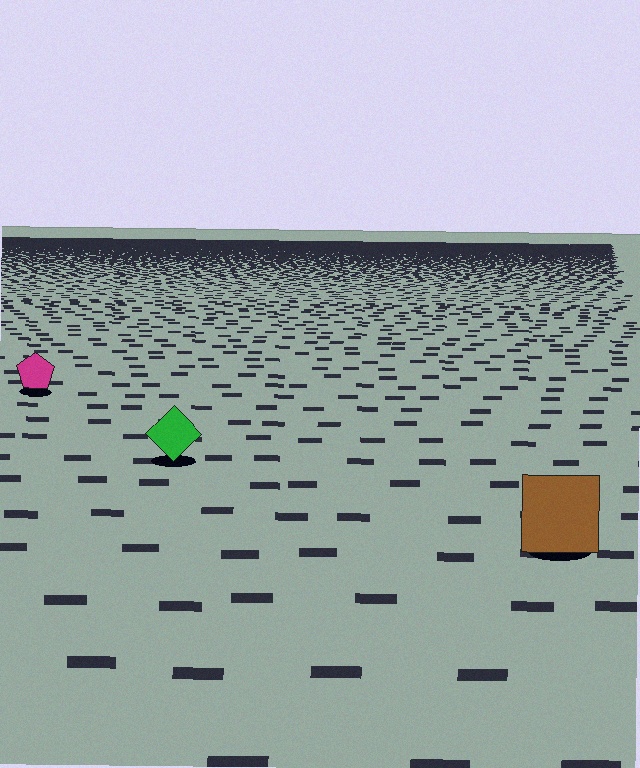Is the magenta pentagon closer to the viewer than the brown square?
No. The brown square is closer — you can tell from the texture gradient: the ground texture is coarser near it.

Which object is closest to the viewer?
The brown square is closest. The texture marks near it are larger and more spread out.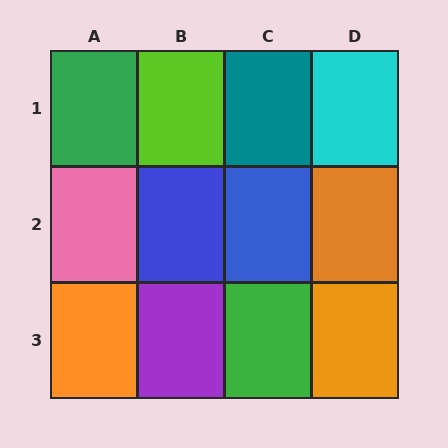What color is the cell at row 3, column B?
Purple.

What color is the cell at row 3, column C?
Green.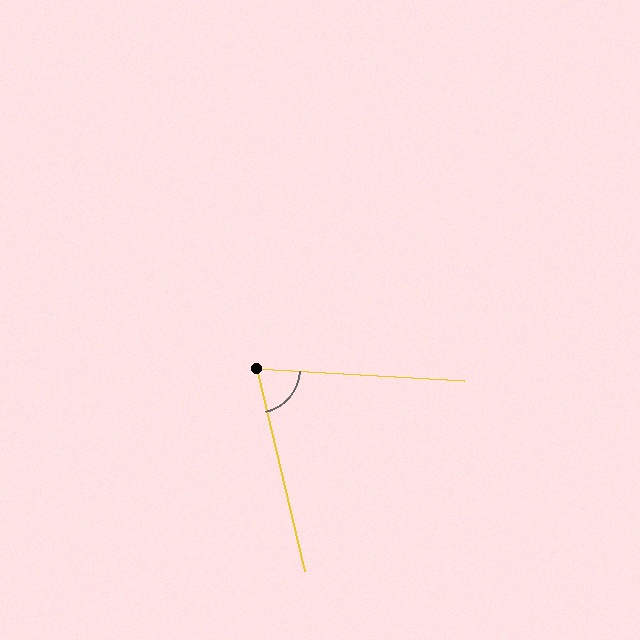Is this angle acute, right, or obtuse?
It is acute.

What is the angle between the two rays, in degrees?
Approximately 73 degrees.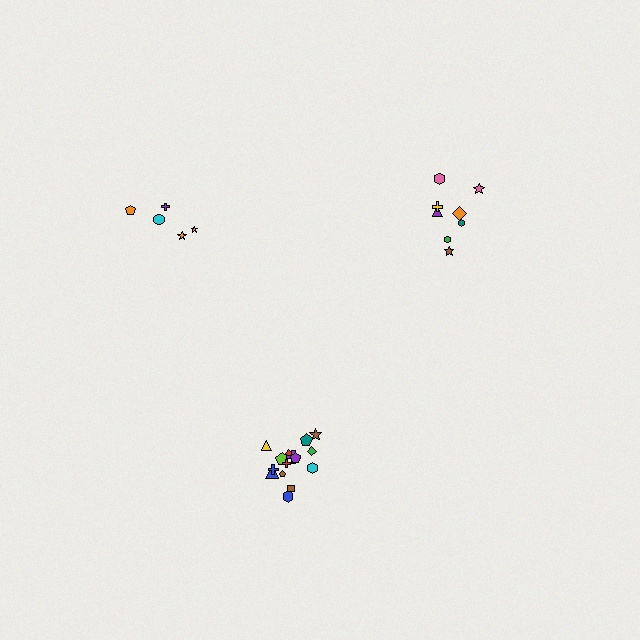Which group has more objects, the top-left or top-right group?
The top-right group.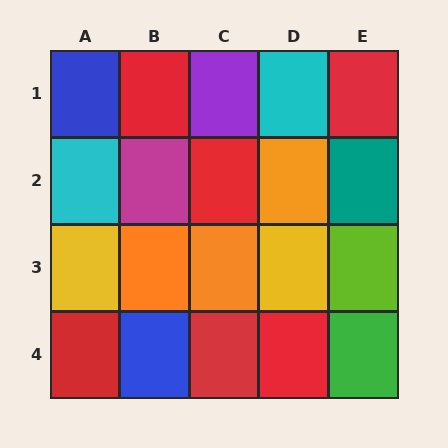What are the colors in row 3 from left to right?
Yellow, orange, orange, yellow, lime.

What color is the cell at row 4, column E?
Green.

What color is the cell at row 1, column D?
Cyan.